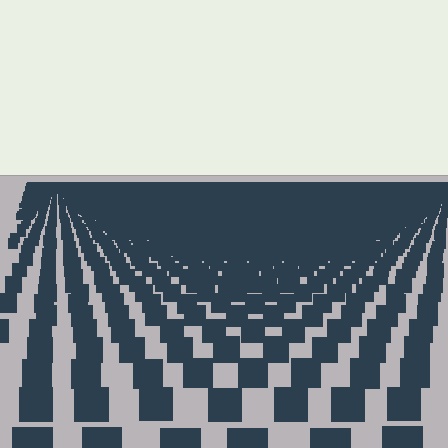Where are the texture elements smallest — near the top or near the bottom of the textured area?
Near the top.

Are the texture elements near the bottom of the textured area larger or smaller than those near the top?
Larger. Near the bottom, elements are closer to the viewer and appear at a bigger on-screen size.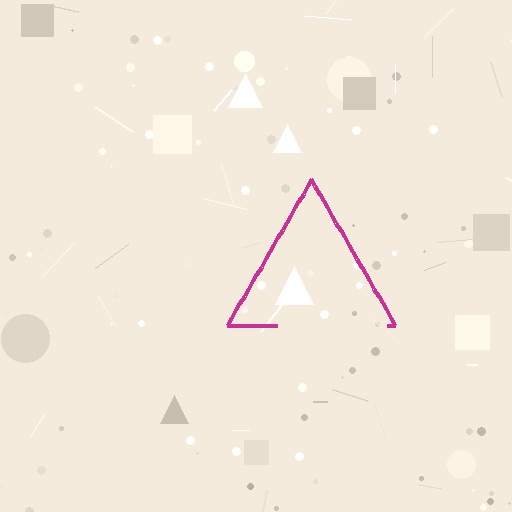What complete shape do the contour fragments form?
The contour fragments form a triangle.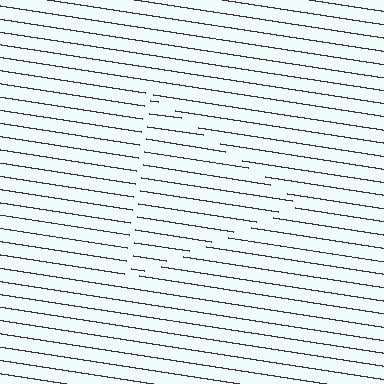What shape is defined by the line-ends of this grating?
An illusory triangle. The interior of the shape contains the same grating, shifted by half a period — the contour is defined by the phase discontinuity where line-ends from the inner and outer gratings abut.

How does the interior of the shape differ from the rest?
The interior of the shape contains the same grating, shifted by half a period — the contour is defined by the phase discontinuity where line-ends from the inner and outer gratings abut.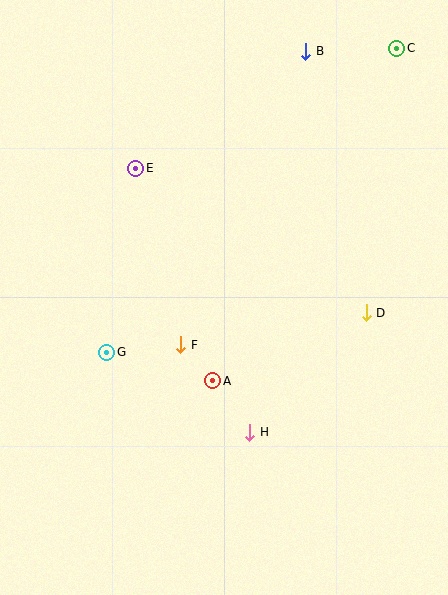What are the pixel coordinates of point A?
Point A is at (213, 381).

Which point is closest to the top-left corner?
Point E is closest to the top-left corner.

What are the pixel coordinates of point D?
Point D is at (366, 313).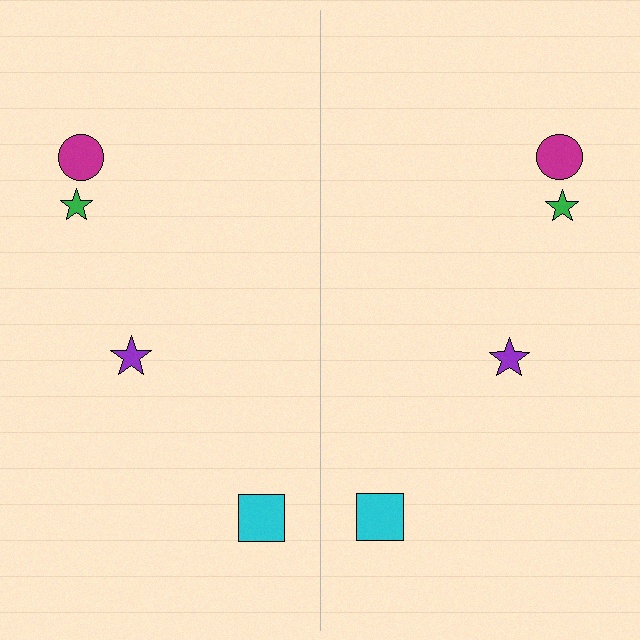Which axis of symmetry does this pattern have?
The pattern has a vertical axis of symmetry running through the center of the image.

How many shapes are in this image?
There are 8 shapes in this image.